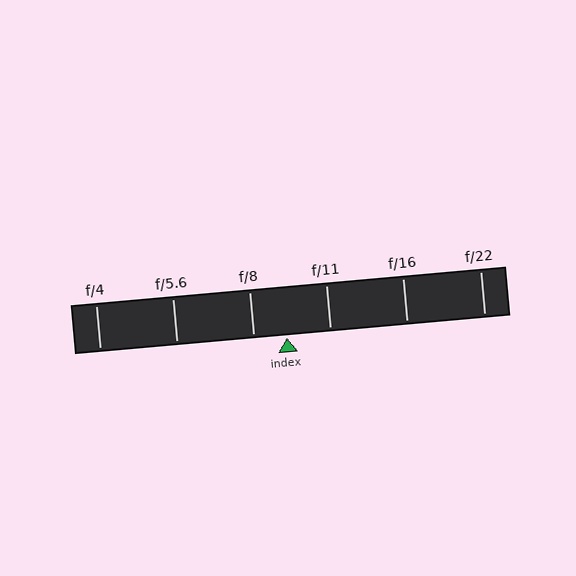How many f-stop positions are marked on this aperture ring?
There are 6 f-stop positions marked.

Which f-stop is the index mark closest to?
The index mark is closest to f/8.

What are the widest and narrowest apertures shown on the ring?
The widest aperture shown is f/4 and the narrowest is f/22.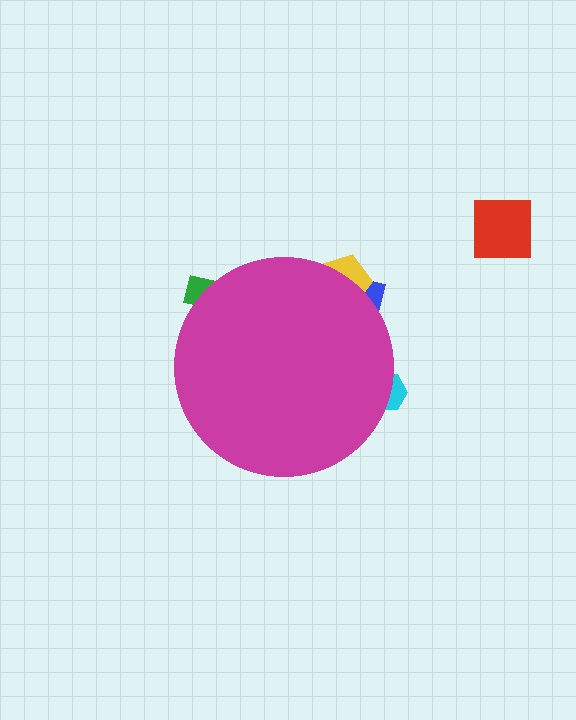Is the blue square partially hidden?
Yes, the blue square is partially hidden behind the magenta circle.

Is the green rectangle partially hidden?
Yes, the green rectangle is partially hidden behind the magenta circle.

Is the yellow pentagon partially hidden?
Yes, the yellow pentagon is partially hidden behind the magenta circle.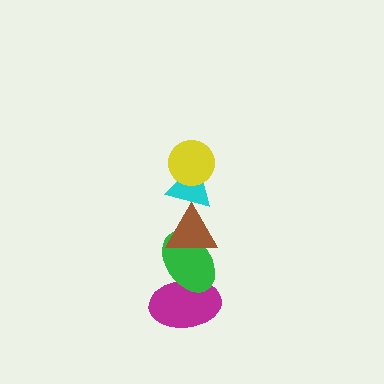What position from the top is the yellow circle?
The yellow circle is 1st from the top.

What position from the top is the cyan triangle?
The cyan triangle is 2nd from the top.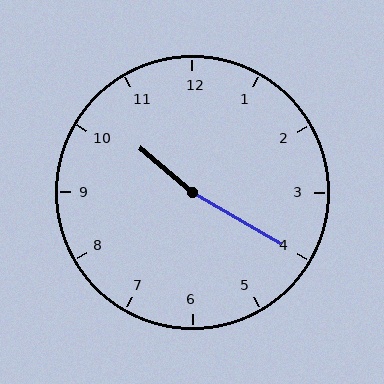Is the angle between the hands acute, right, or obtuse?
It is obtuse.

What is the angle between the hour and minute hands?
Approximately 170 degrees.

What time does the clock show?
10:20.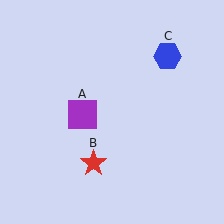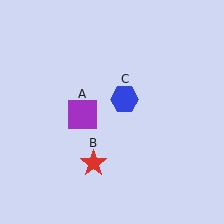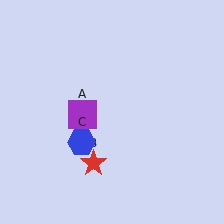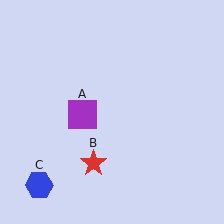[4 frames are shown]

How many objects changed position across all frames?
1 object changed position: blue hexagon (object C).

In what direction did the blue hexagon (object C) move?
The blue hexagon (object C) moved down and to the left.